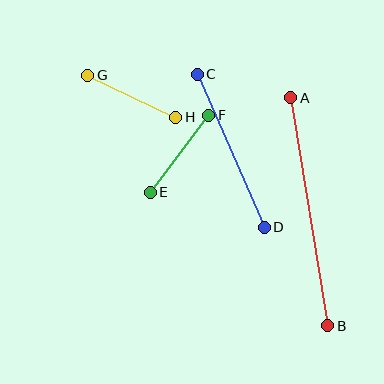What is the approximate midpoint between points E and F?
The midpoint is at approximately (180, 154) pixels.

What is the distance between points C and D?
The distance is approximately 168 pixels.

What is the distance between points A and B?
The distance is approximately 231 pixels.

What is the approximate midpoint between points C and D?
The midpoint is at approximately (231, 151) pixels.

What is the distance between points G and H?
The distance is approximately 98 pixels.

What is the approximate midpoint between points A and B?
The midpoint is at approximately (309, 212) pixels.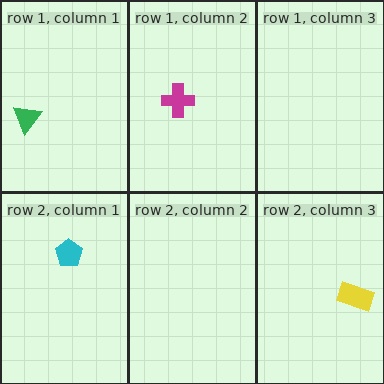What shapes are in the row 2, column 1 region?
The cyan pentagon.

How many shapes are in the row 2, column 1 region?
1.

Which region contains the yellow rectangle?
The row 2, column 3 region.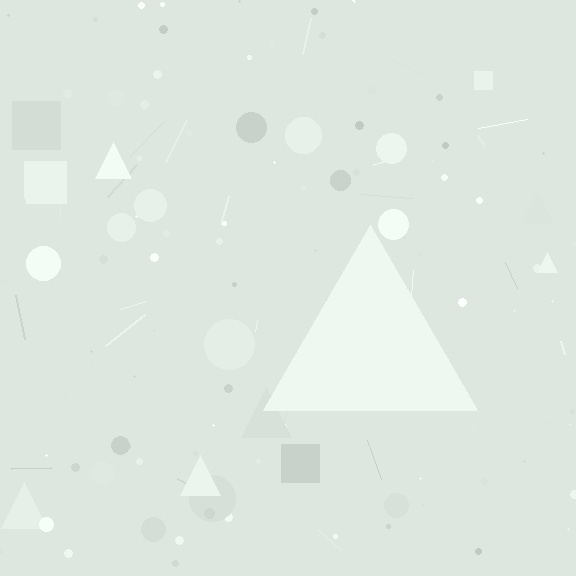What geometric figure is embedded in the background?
A triangle is embedded in the background.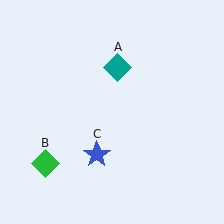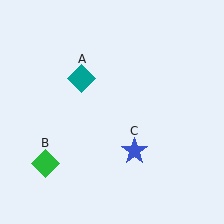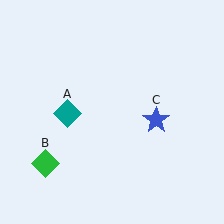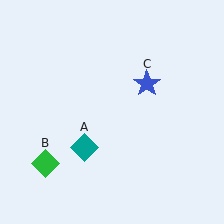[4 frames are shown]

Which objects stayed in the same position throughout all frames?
Green diamond (object B) remained stationary.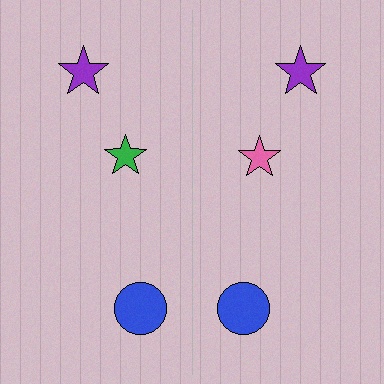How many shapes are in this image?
There are 6 shapes in this image.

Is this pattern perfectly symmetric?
No, the pattern is not perfectly symmetric. The pink star on the right side breaks the symmetry — its mirror counterpart is green.